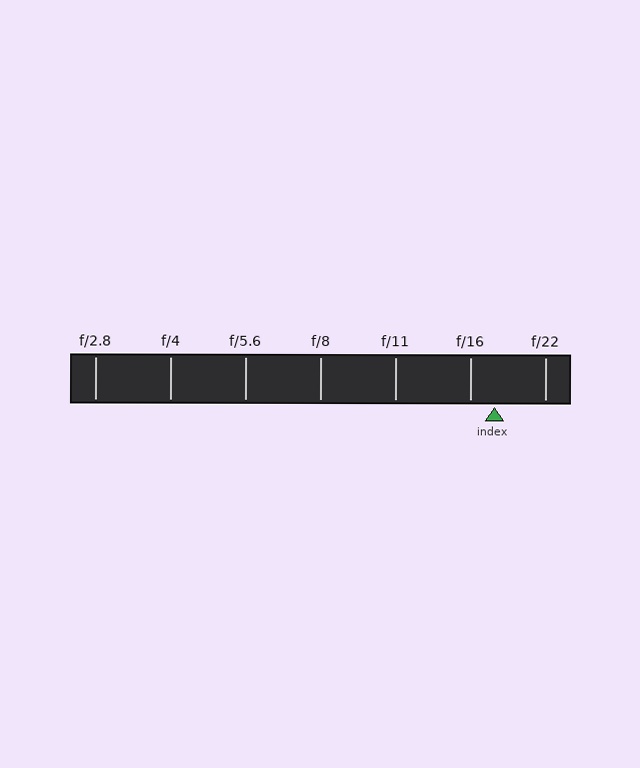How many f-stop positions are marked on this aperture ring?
There are 7 f-stop positions marked.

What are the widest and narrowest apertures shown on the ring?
The widest aperture shown is f/2.8 and the narrowest is f/22.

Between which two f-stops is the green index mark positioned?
The index mark is between f/16 and f/22.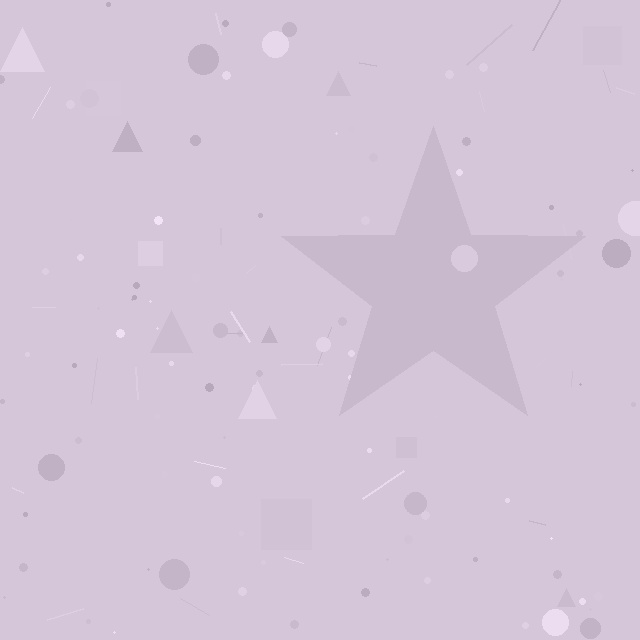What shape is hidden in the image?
A star is hidden in the image.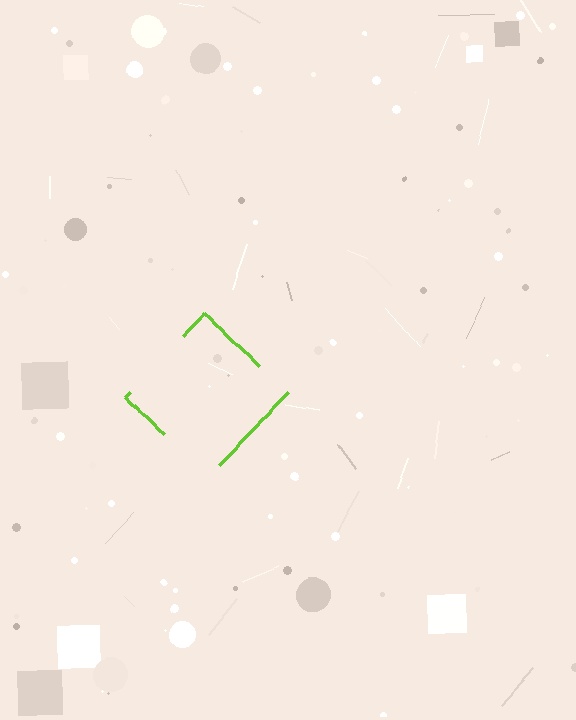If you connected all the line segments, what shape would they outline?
They would outline a diamond.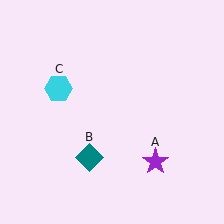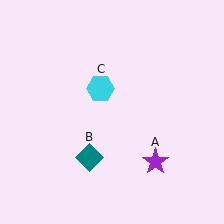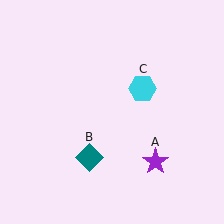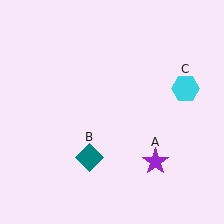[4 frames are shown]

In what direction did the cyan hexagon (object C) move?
The cyan hexagon (object C) moved right.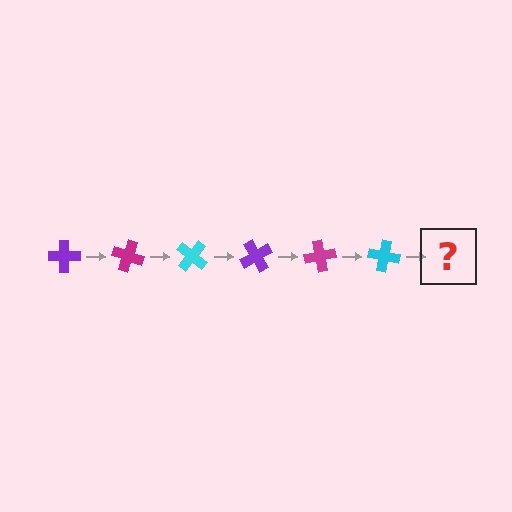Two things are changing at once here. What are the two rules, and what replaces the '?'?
The two rules are that it rotates 20 degrees each step and the color cycles through purple, magenta, and cyan. The '?' should be a purple cross, rotated 120 degrees from the start.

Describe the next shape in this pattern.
It should be a purple cross, rotated 120 degrees from the start.